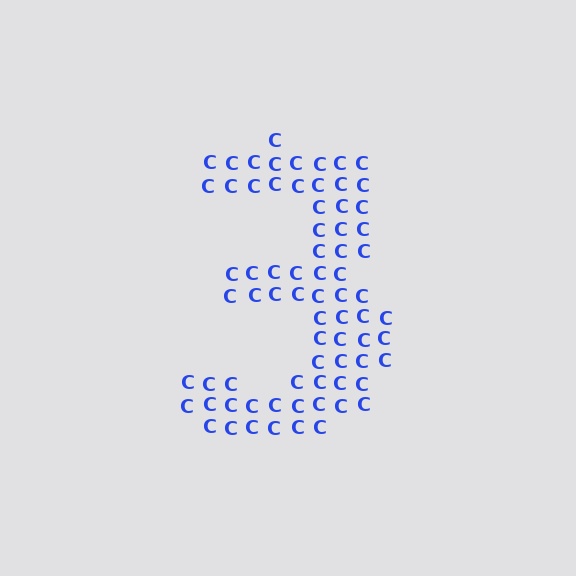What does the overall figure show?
The overall figure shows the digit 3.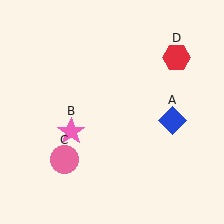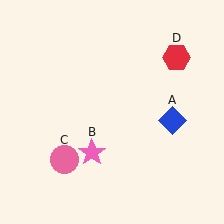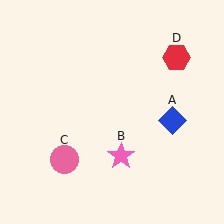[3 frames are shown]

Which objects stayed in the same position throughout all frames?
Blue diamond (object A) and pink circle (object C) and red hexagon (object D) remained stationary.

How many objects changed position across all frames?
1 object changed position: pink star (object B).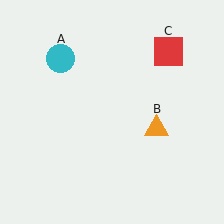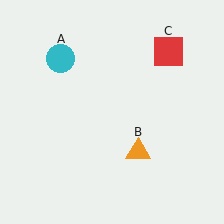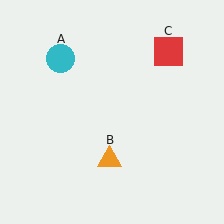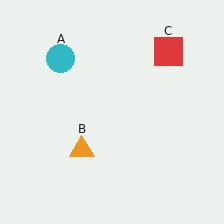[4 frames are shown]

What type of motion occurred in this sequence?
The orange triangle (object B) rotated clockwise around the center of the scene.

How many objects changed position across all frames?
1 object changed position: orange triangle (object B).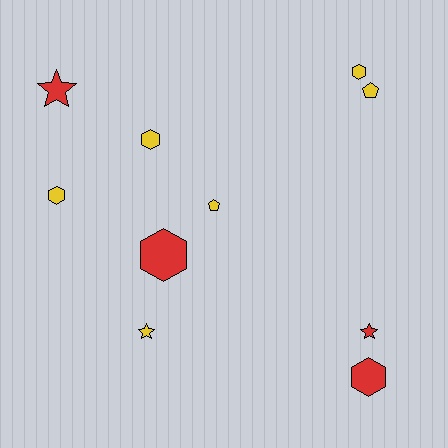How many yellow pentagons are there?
There are 2 yellow pentagons.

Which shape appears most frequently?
Hexagon, with 5 objects.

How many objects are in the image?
There are 10 objects.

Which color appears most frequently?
Yellow, with 6 objects.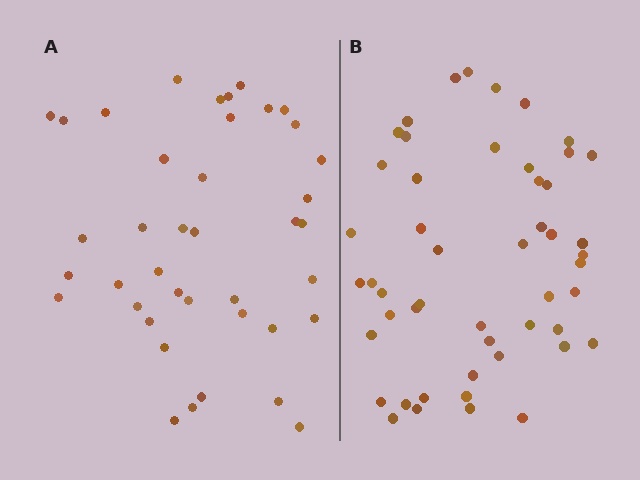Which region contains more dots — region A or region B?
Region B (the right region) has more dots.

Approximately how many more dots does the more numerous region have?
Region B has roughly 10 or so more dots than region A.